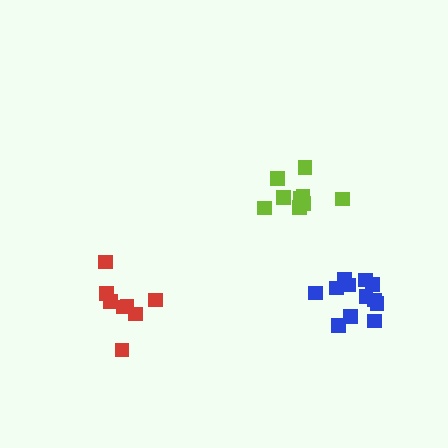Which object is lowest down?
The blue cluster is bottommost.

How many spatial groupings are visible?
There are 3 spatial groupings.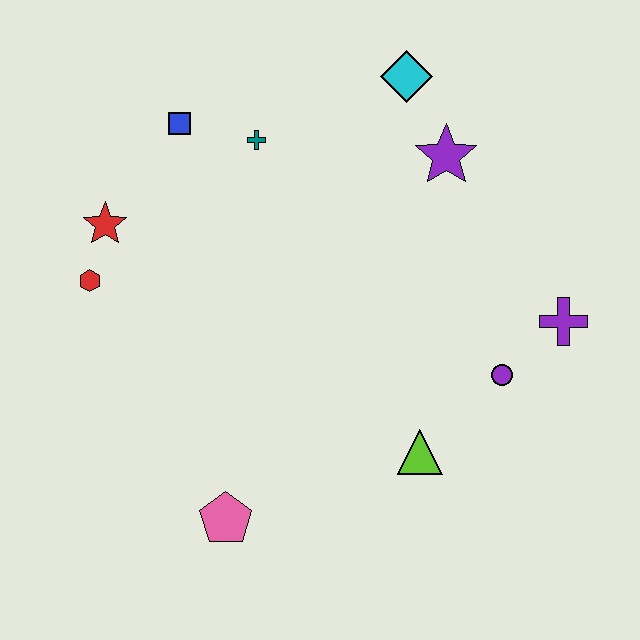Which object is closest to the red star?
The red hexagon is closest to the red star.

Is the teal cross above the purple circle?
Yes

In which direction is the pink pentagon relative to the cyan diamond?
The pink pentagon is below the cyan diamond.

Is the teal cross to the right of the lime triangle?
No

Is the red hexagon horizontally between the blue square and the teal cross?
No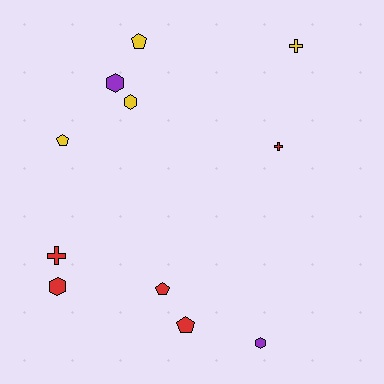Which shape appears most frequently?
Pentagon, with 4 objects.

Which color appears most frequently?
Red, with 5 objects.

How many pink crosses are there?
There are no pink crosses.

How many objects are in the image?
There are 11 objects.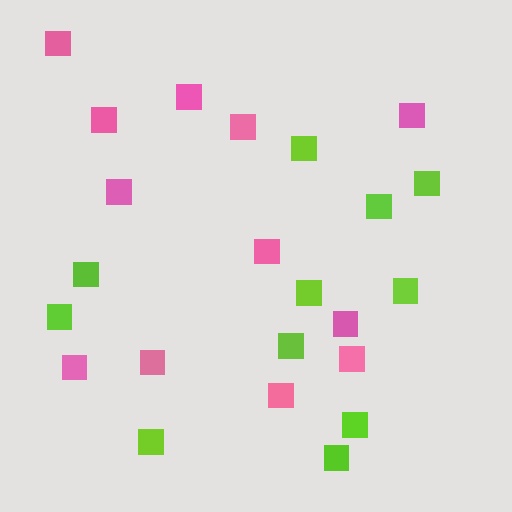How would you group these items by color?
There are 2 groups: one group of pink squares (12) and one group of lime squares (11).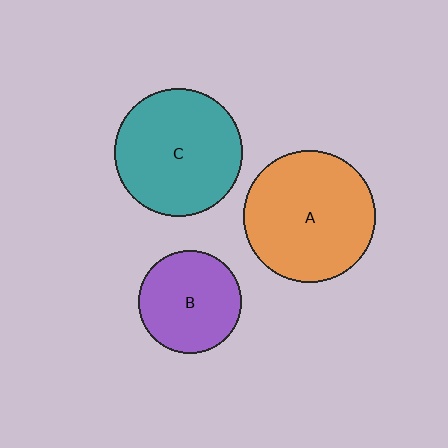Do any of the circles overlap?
No, none of the circles overlap.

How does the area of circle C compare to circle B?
Approximately 1.5 times.